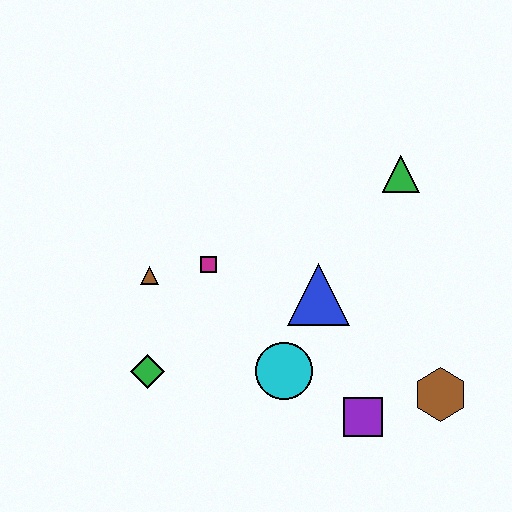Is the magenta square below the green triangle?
Yes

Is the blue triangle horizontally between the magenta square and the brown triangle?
No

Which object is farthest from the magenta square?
The brown hexagon is farthest from the magenta square.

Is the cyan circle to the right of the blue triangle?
No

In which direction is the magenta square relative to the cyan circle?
The magenta square is above the cyan circle.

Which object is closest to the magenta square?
The brown triangle is closest to the magenta square.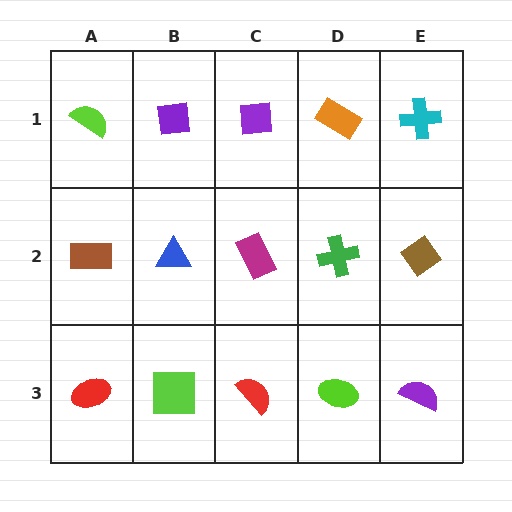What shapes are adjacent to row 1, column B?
A blue triangle (row 2, column B), a lime semicircle (row 1, column A), a purple square (row 1, column C).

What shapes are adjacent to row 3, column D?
A green cross (row 2, column D), a red semicircle (row 3, column C), a purple semicircle (row 3, column E).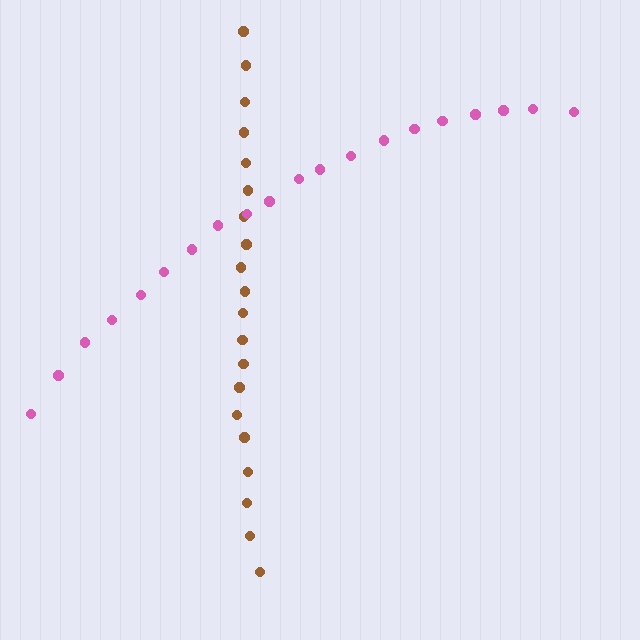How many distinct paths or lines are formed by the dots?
There are 2 distinct paths.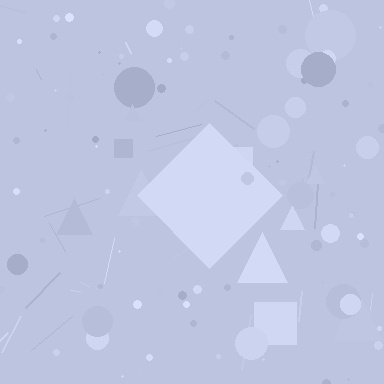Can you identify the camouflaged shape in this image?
The camouflaged shape is a diamond.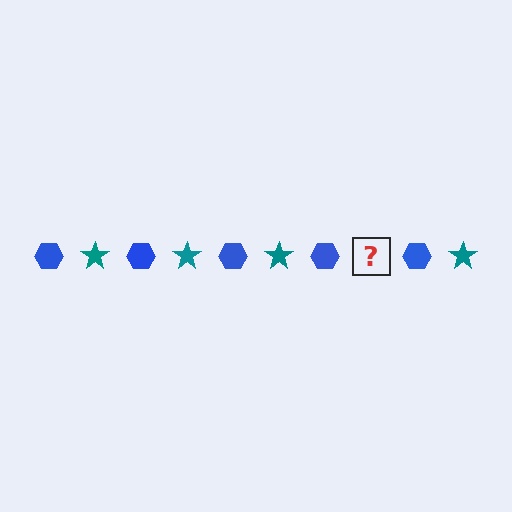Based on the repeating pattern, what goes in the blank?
The blank should be a teal star.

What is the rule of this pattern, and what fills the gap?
The rule is that the pattern alternates between blue hexagon and teal star. The gap should be filled with a teal star.